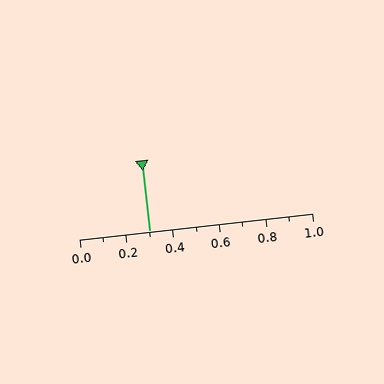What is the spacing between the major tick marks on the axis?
The major ticks are spaced 0.2 apart.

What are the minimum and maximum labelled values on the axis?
The axis runs from 0.0 to 1.0.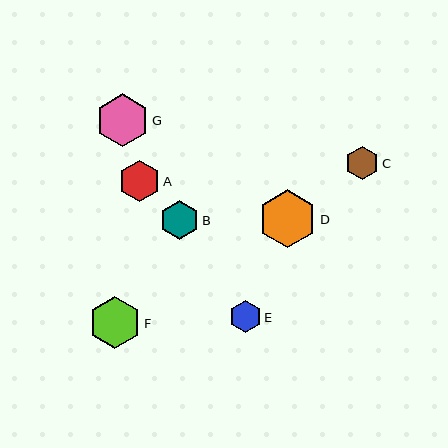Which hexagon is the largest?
Hexagon D is the largest with a size of approximately 58 pixels.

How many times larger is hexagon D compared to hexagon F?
Hexagon D is approximately 1.1 times the size of hexagon F.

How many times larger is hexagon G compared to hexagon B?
Hexagon G is approximately 1.4 times the size of hexagon B.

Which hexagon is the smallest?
Hexagon E is the smallest with a size of approximately 32 pixels.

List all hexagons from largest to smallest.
From largest to smallest: D, G, F, A, B, C, E.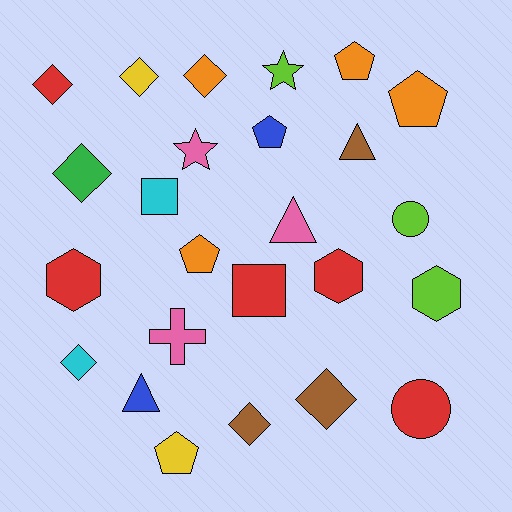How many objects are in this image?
There are 25 objects.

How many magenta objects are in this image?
There are no magenta objects.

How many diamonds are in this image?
There are 7 diamonds.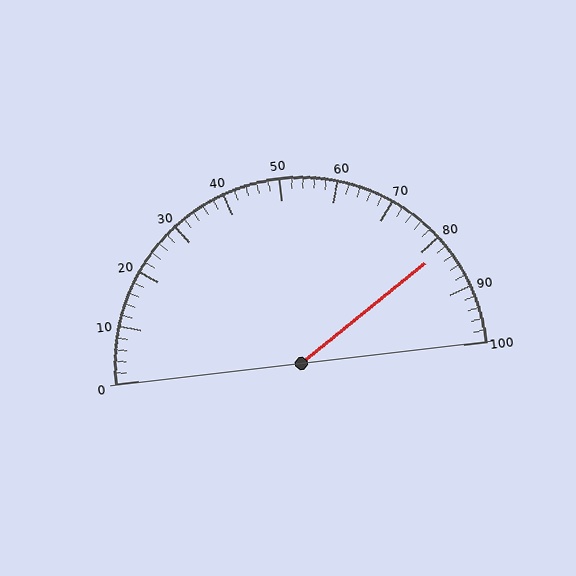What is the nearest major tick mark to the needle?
The nearest major tick mark is 80.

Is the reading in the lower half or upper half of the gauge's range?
The reading is in the upper half of the range (0 to 100).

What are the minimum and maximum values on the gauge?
The gauge ranges from 0 to 100.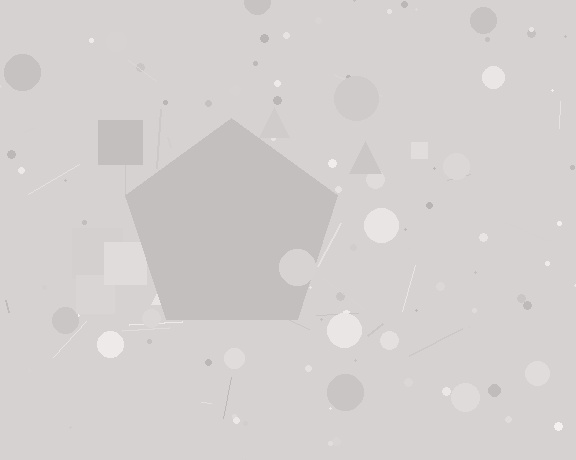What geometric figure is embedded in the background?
A pentagon is embedded in the background.